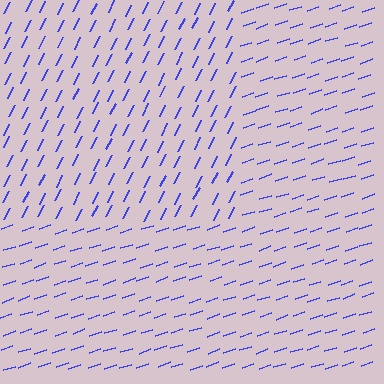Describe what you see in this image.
The image is filled with small blue line segments. A rectangle region in the image has lines oriented differently from the surrounding lines, creating a visible texture boundary.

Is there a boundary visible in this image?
Yes, there is a texture boundary formed by a change in line orientation.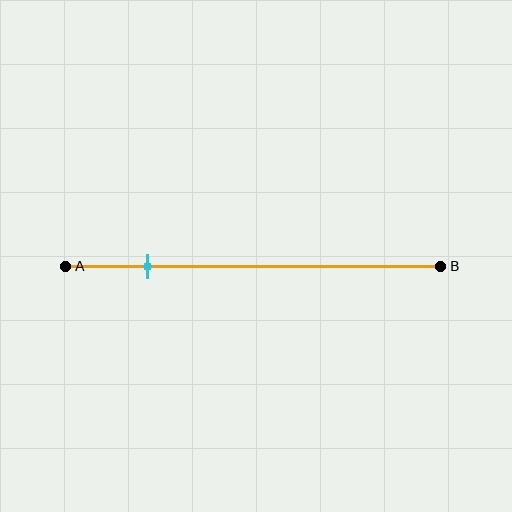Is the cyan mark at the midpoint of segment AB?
No, the mark is at about 20% from A, not at the 50% midpoint.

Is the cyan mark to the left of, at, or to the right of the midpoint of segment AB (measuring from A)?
The cyan mark is to the left of the midpoint of segment AB.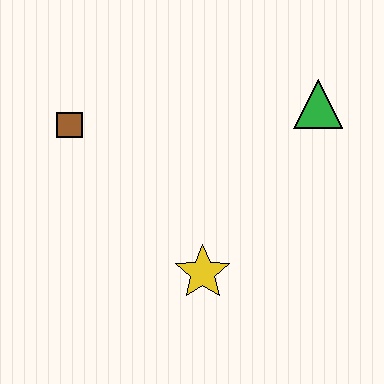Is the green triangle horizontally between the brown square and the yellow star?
No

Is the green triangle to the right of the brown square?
Yes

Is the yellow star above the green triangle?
No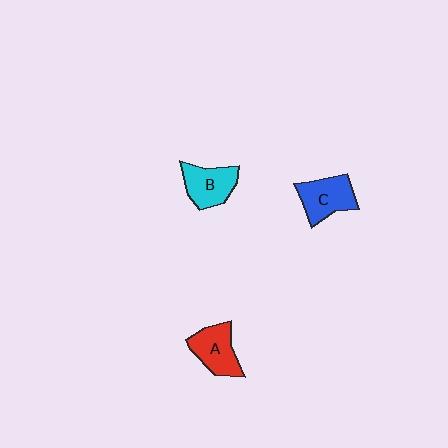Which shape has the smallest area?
Shape B (cyan).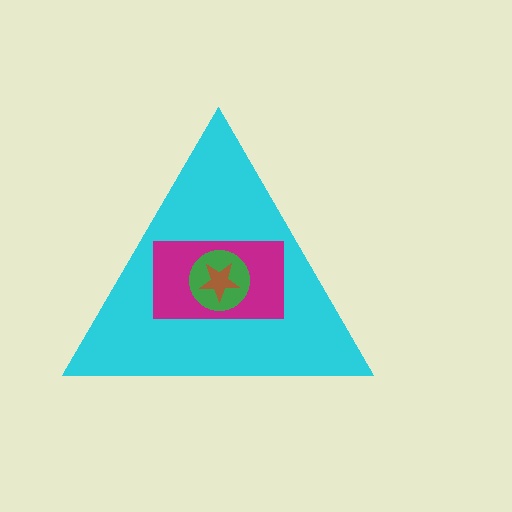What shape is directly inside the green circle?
The brown star.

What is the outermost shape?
The cyan triangle.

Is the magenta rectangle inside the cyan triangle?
Yes.